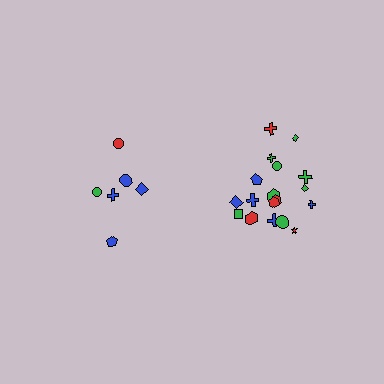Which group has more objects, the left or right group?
The right group.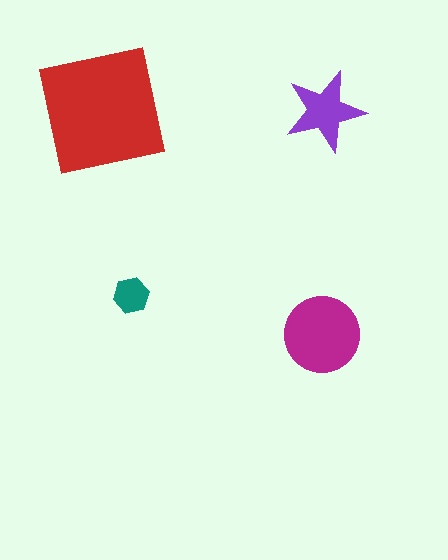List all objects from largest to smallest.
The red square, the magenta circle, the purple star, the teal hexagon.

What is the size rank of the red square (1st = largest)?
1st.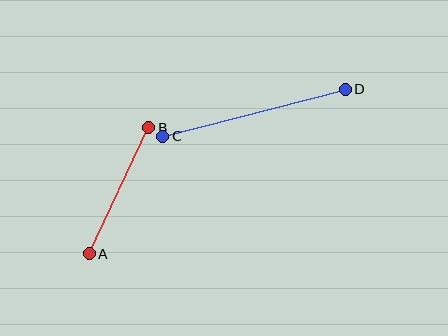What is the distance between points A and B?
The distance is approximately 139 pixels.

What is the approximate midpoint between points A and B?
The midpoint is at approximately (119, 191) pixels.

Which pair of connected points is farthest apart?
Points C and D are farthest apart.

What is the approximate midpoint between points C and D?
The midpoint is at approximately (254, 113) pixels.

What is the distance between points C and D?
The distance is approximately 189 pixels.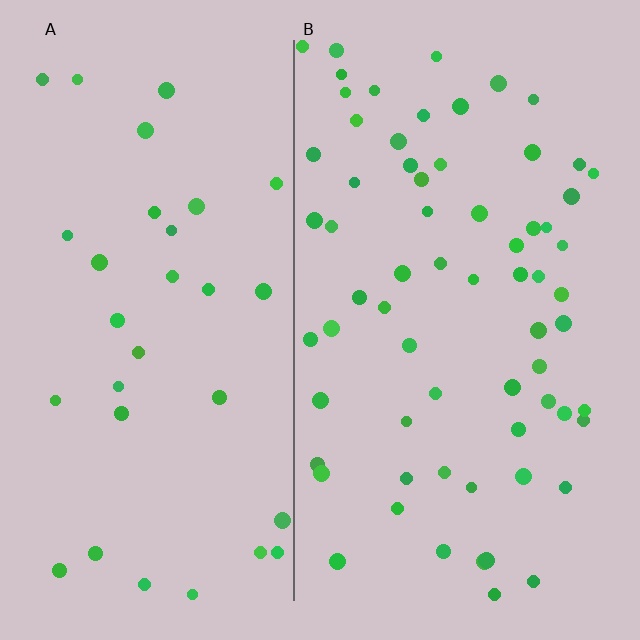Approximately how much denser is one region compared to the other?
Approximately 2.1× — region B over region A.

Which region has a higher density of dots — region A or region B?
B (the right).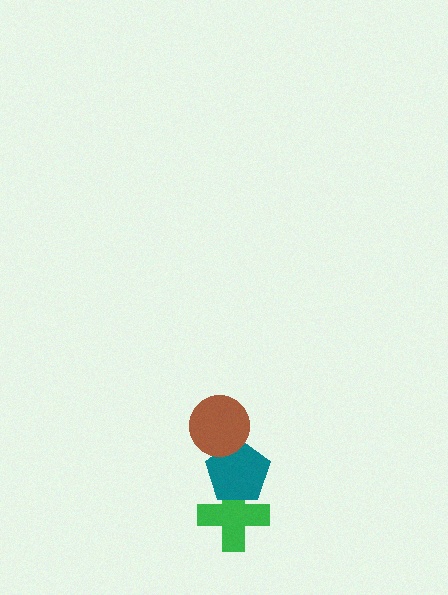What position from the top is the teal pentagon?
The teal pentagon is 2nd from the top.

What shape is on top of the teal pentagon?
The brown circle is on top of the teal pentagon.